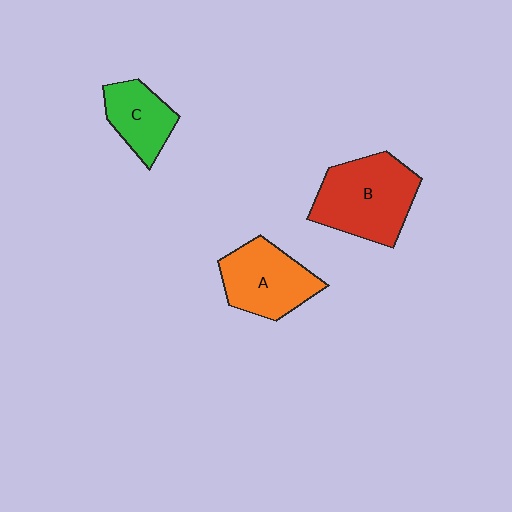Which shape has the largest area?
Shape B (red).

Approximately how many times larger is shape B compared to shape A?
Approximately 1.3 times.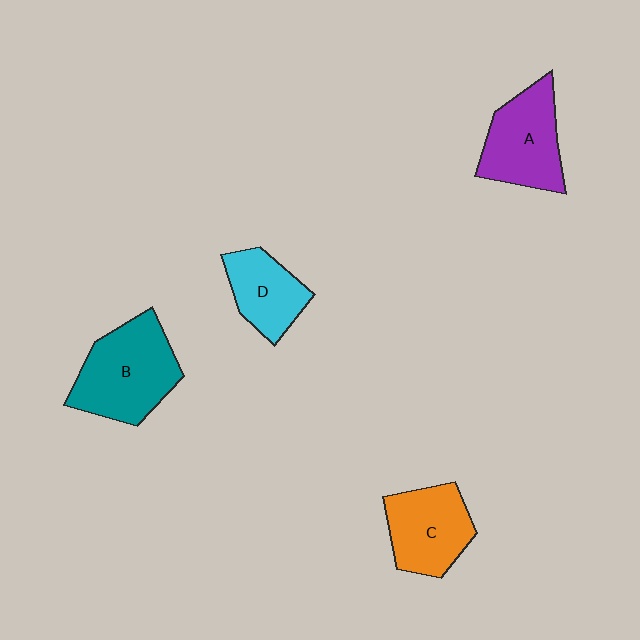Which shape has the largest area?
Shape B (teal).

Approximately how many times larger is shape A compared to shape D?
Approximately 1.3 times.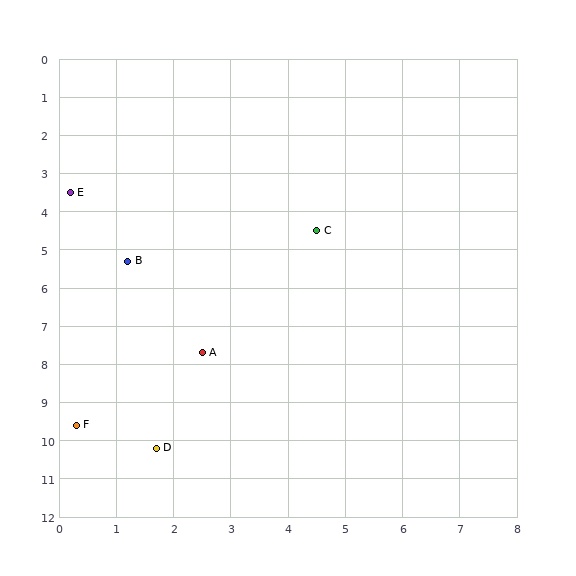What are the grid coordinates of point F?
Point F is at approximately (0.3, 9.6).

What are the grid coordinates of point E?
Point E is at approximately (0.2, 3.5).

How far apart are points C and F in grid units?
Points C and F are about 6.6 grid units apart.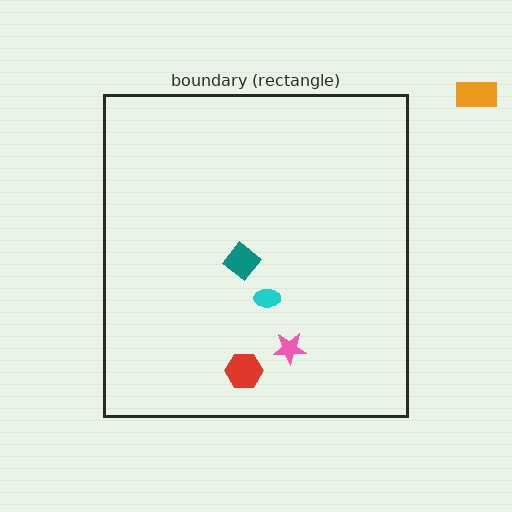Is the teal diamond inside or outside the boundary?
Inside.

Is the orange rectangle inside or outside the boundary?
Outside.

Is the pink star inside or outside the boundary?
Inside.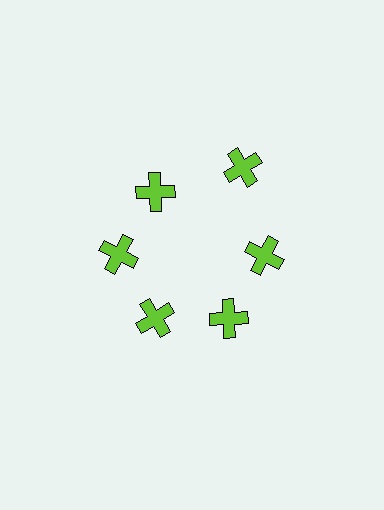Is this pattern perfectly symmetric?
No. The 6 lime crosses are arranged in a ring, but one element near the 1 o'clock position is pushed outward from the center, breaking the 6-fold rotational symmetry.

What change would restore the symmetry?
The symmetry would be restored by moving it inward, back onto the ring so that all 6 crosses sit at equal angles and equal distance from the center.